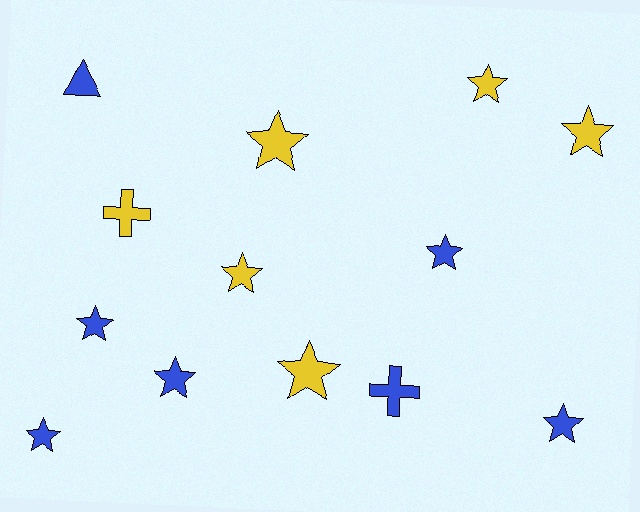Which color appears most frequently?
Blue, with 7 objects.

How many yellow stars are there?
There are 5 yellow stars.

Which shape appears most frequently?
Star, with 10 objects.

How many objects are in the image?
There are 13 objects.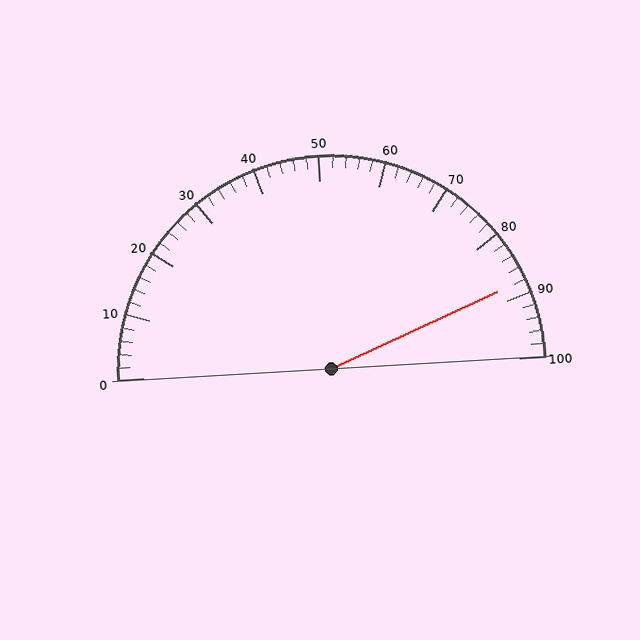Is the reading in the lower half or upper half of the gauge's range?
The reading is in the upper half of the range (0 to 100).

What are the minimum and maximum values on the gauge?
The gauge ranges from 0 to 100.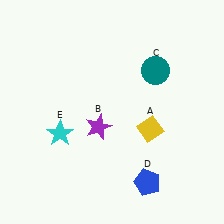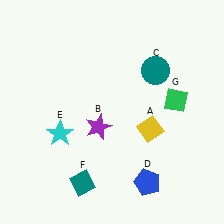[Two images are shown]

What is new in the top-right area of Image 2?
A green diamond (G) was added in the top-right area of Image 2.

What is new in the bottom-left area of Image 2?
A teal diamond (F) was added in the bottom-left area of Image 2.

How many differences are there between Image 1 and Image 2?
There are 2 differences between the two images.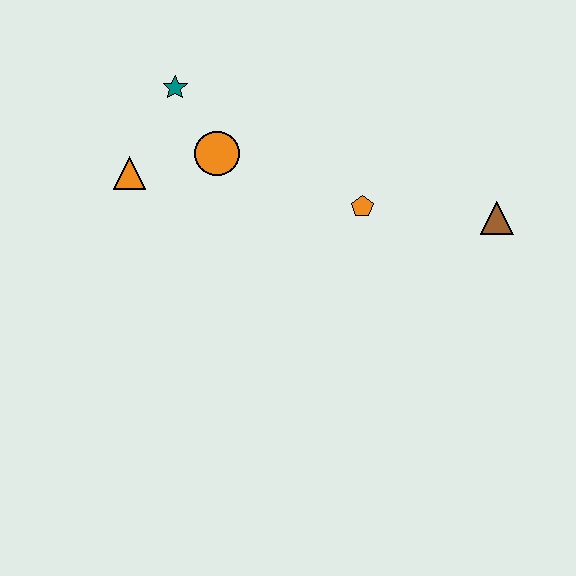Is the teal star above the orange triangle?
Yes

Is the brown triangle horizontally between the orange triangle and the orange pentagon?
No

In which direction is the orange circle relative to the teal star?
The orange circle is below the teal star.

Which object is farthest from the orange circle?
The brown triangle is farthest from the orange circle.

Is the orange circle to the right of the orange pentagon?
No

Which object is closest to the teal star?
The orange circle is closest to the teal star.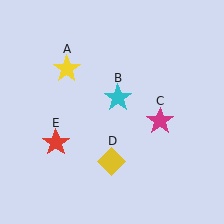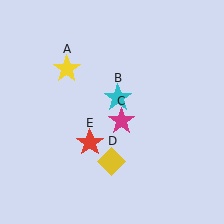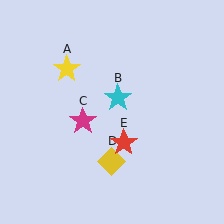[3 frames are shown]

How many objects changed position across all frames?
2 objects changed position: magenta star (object C), red star (object E).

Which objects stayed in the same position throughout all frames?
Yellow star (object A) and cyan star (object B) and yellow diamond (object D) remained stationary.